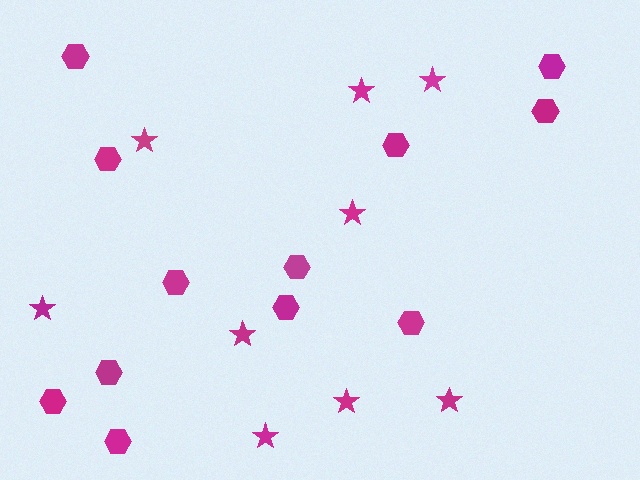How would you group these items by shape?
There are 2 groups: one group of stars (9) and one group of hexagons (12).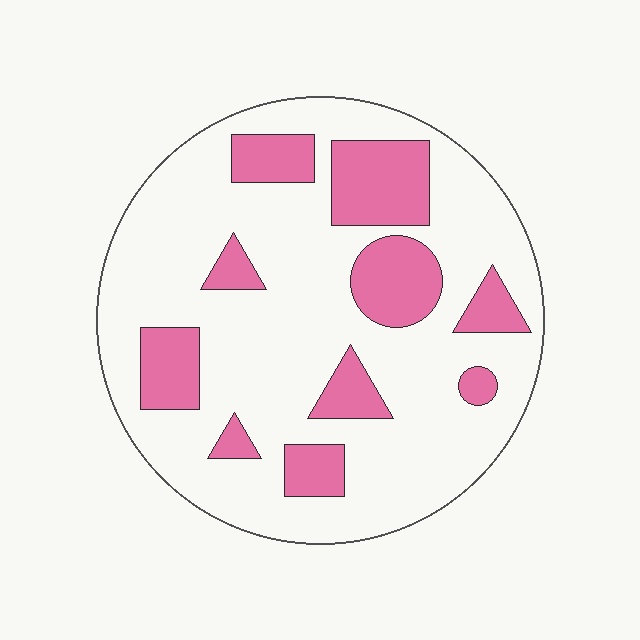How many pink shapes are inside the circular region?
10.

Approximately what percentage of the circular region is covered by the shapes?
Approximately 25%.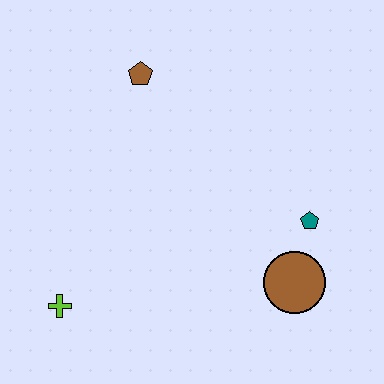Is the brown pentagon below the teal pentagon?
No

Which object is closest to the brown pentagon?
The teal pentagon is closest to the brown pentagon.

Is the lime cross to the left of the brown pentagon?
Yes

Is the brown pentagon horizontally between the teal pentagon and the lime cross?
Yes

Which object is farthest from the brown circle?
The brown pentagon is farthest from the brown circle.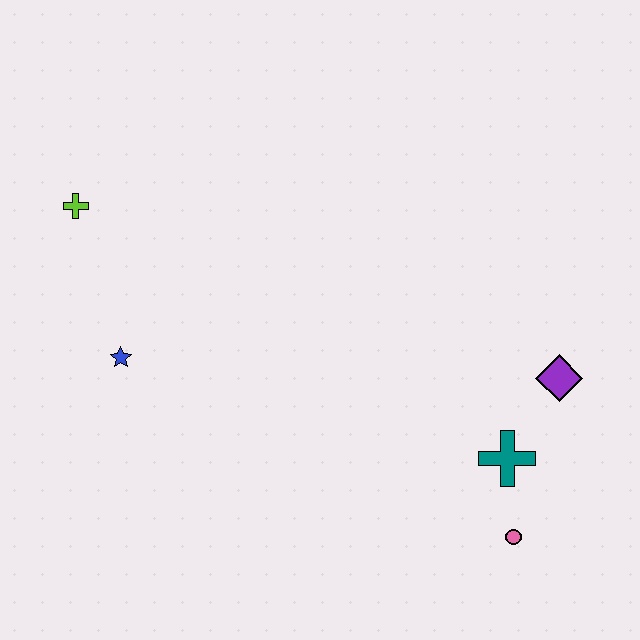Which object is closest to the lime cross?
The blue star is closest to the lime cross.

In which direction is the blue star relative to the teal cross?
The blue star is to the left of the teal cross.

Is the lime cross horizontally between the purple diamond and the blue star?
No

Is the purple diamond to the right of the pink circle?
Yes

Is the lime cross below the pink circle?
No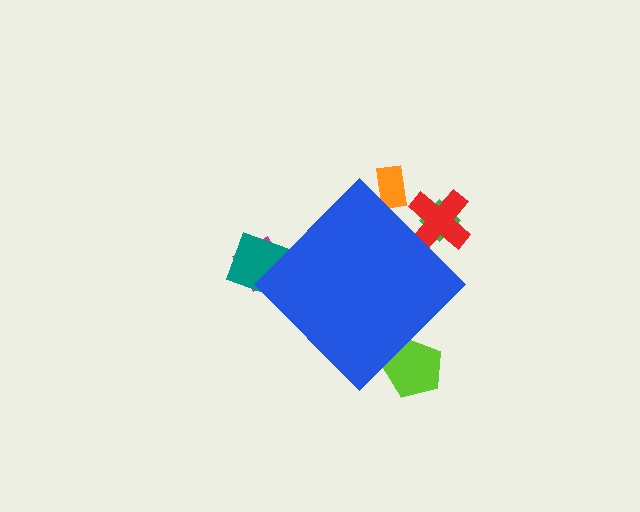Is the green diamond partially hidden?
Yes, the green diamond is partially hidden behind the blue diamond.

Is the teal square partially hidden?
Yes, the teal square is partially hidden behind the blue diamond.